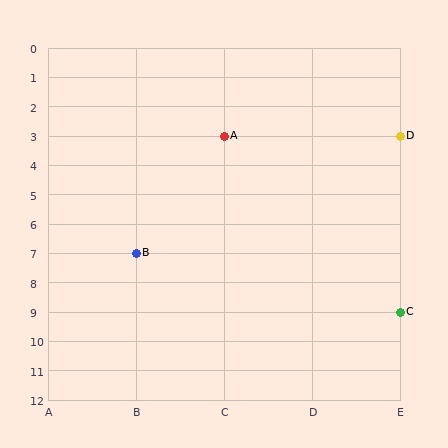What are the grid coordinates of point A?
Point A is at grid coordinates (C, 3).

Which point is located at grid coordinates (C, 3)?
Point A is at (C, 3).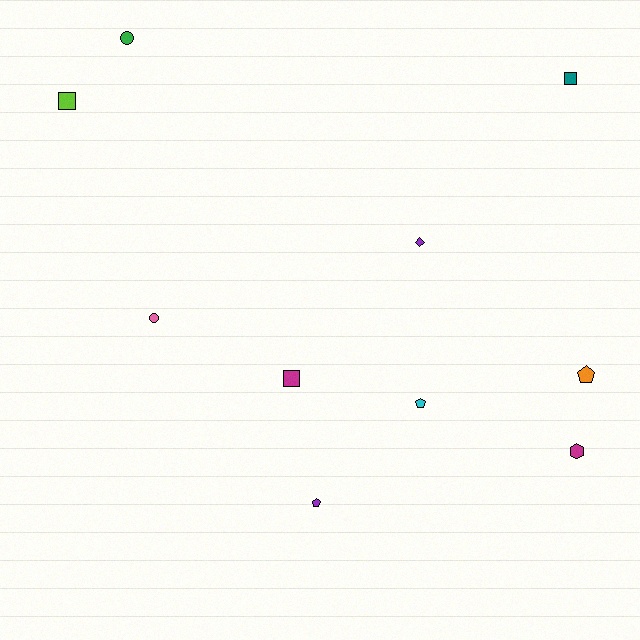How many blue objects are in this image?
There are no blue objects.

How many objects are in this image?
There are 10 objects.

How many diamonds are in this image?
There is 1 diamond.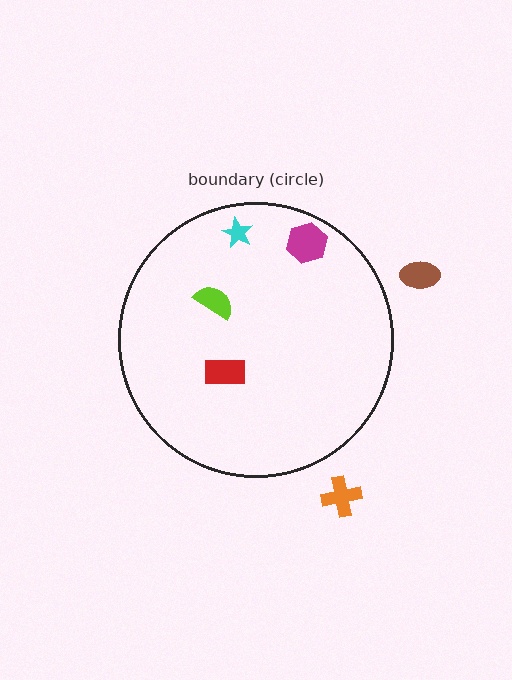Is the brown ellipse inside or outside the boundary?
Outside.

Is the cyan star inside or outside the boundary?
Inside.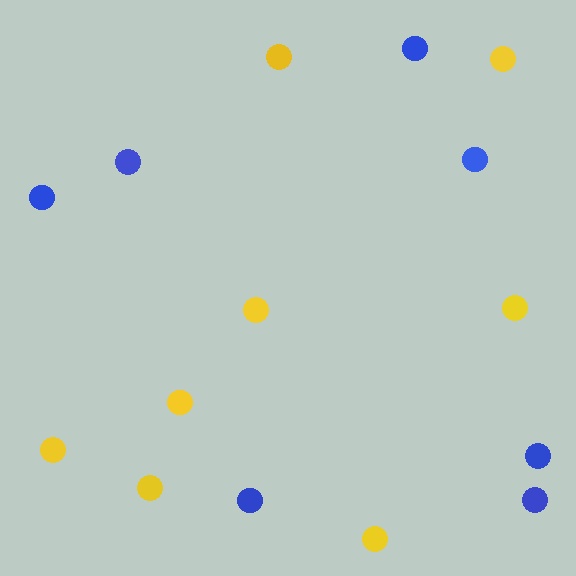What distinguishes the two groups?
There are 2 groups: one group of blue circles (7) and one group of yellow circles (8).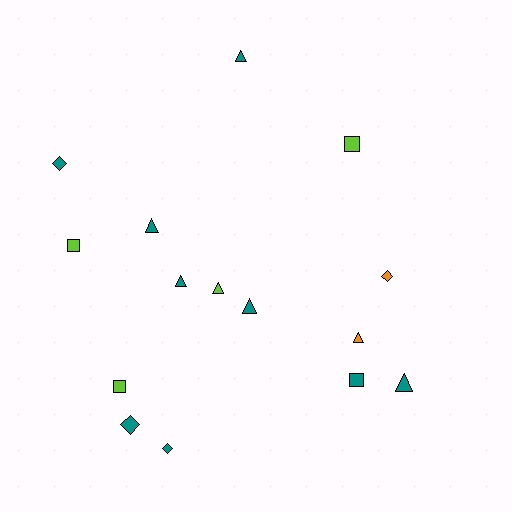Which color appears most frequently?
Teal, with 9 objects.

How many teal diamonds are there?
There are 3 teal diamonds.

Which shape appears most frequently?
Triangle, with 7 objects.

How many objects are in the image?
There are 15 objects.